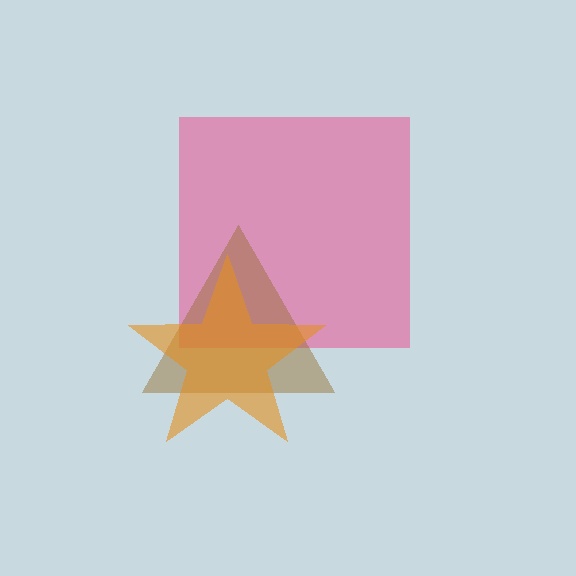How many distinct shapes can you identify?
There are 3 distinct shapes: a pink square, a brown triangle, an orange star.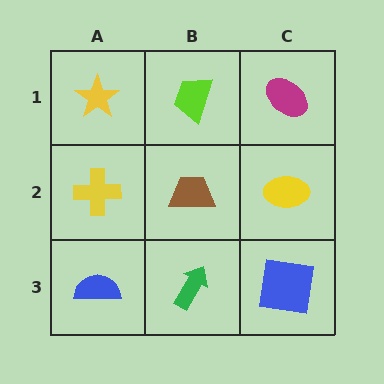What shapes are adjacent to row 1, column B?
A brown trapezoid (row 2, column B), a yellow star (row 1, column A), a magenta ellipse (row 1, column C).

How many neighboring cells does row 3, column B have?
3.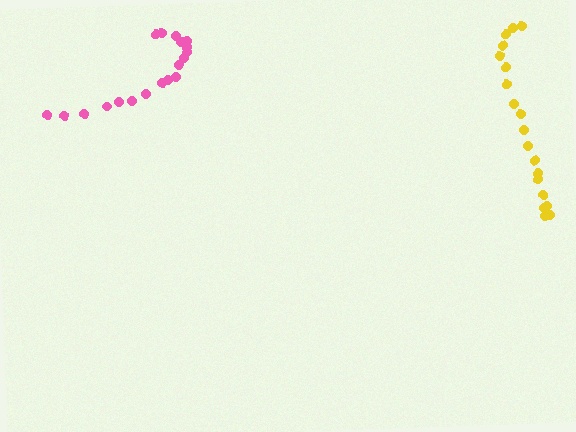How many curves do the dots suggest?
There are 2 distinct paths.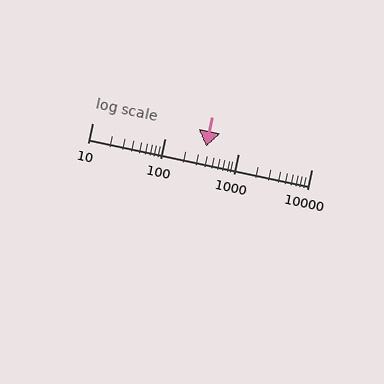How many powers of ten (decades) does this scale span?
The scale spans 3 decades, from 10 to 10000.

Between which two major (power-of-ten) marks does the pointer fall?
The pointer is between 100 and 1000.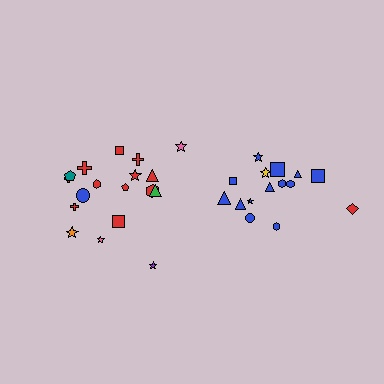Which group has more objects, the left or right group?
The left group.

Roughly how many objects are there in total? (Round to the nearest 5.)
Roughly 35 objects in total.